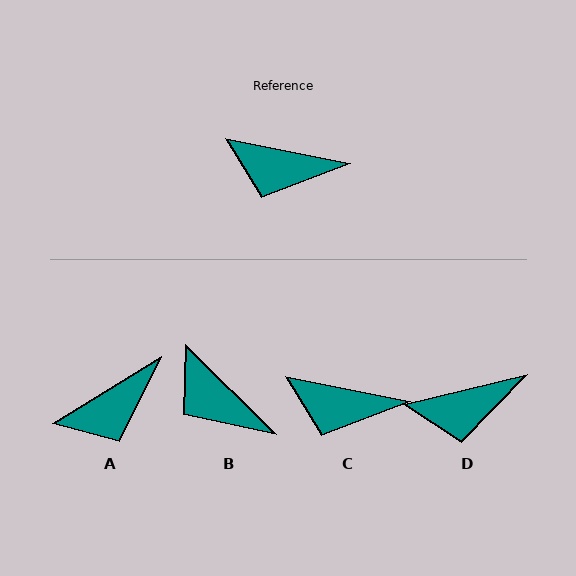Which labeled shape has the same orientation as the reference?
C.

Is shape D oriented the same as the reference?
No, it is off by about 25 degrees.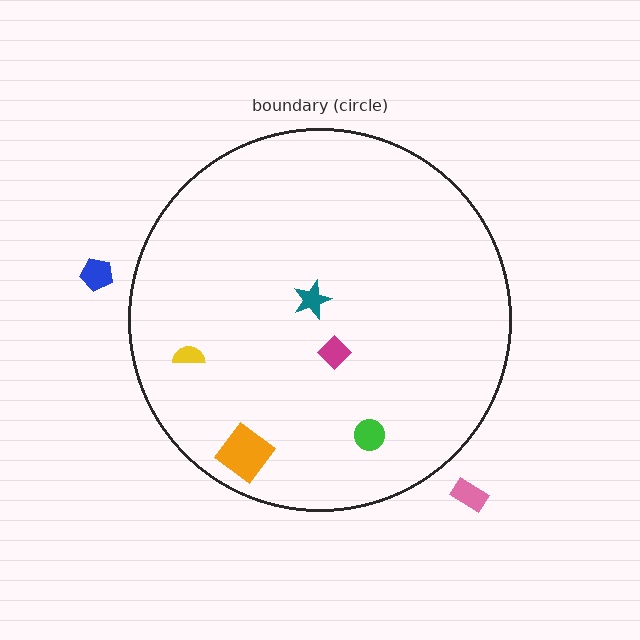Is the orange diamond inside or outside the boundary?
Inside.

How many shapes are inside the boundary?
5 inside, 2 outside.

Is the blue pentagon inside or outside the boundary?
Outside.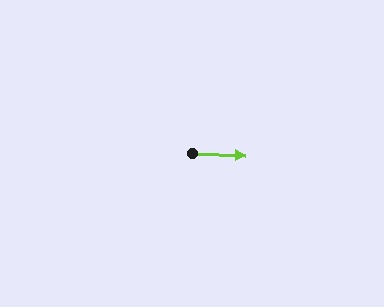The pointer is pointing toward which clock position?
Roughly 3 o'clock.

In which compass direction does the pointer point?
East.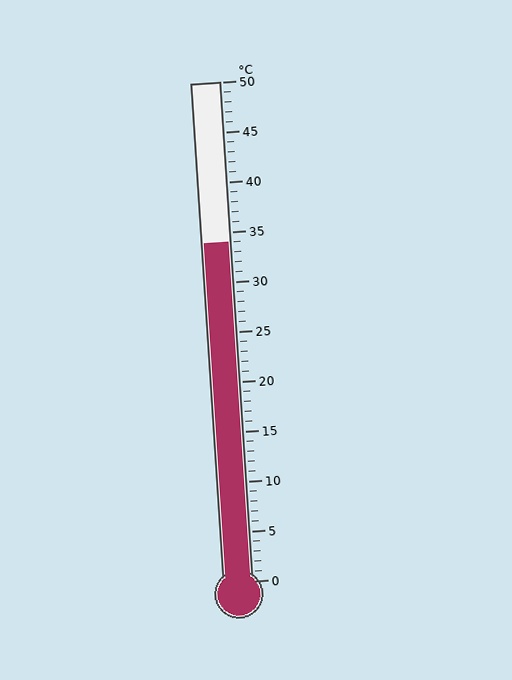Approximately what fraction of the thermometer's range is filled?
The thermometer is filled to approximately 70% of its range.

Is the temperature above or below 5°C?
The temperature is above 5°C.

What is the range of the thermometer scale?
The thermometer scale ranges from 0°C to 50°C.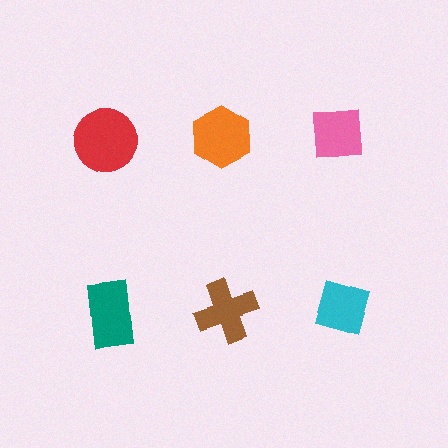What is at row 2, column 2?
A brown cross.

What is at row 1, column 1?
A red circle.